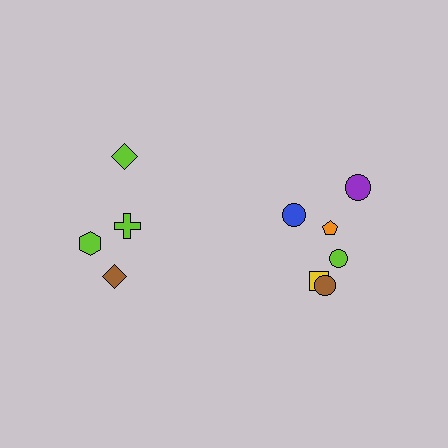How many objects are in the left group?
There are 4 objects.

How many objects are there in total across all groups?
There are 10 objects.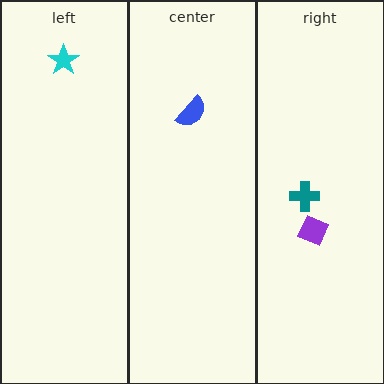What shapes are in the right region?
The teal cross, the purple diamond.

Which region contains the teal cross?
The right region.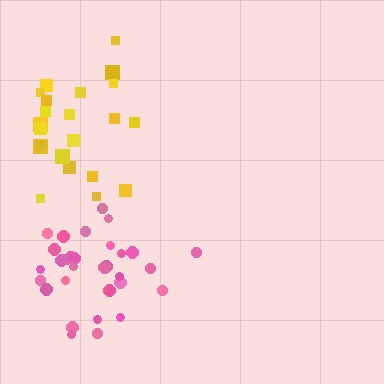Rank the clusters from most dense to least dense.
pink, yellow.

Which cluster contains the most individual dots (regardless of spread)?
Pink (31).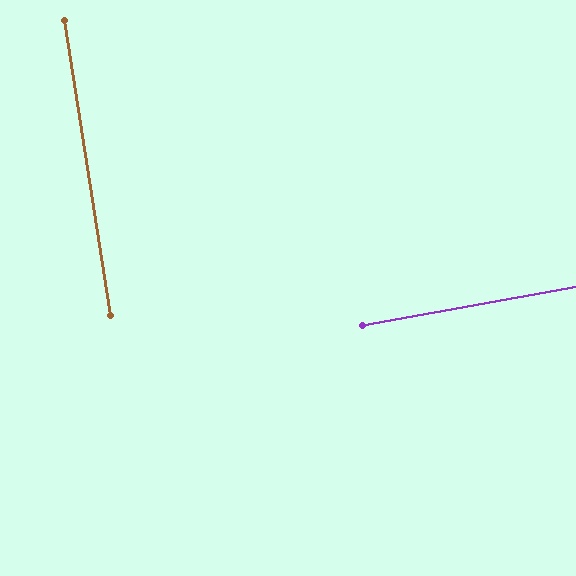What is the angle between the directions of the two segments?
Approximately 88 degrees.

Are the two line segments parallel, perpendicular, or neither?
Perpendicular — they meet at approximately 88°.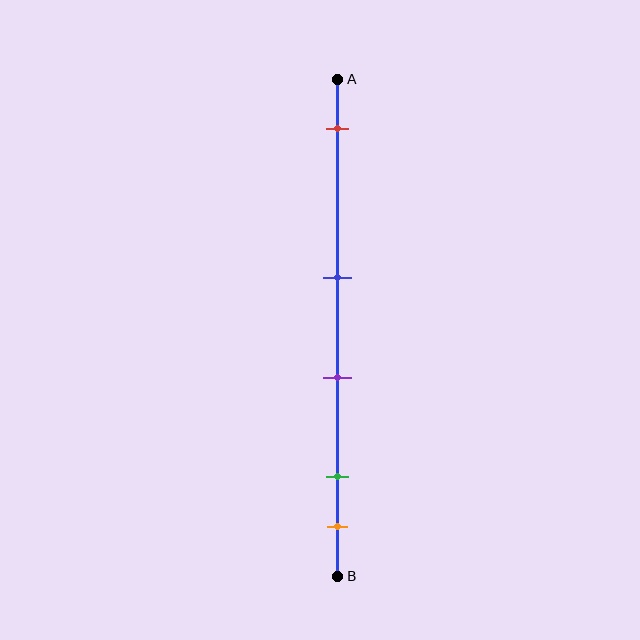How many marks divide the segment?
There are 5 marks dividing the segment.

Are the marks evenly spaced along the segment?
No, the marks are not evenly spaced.